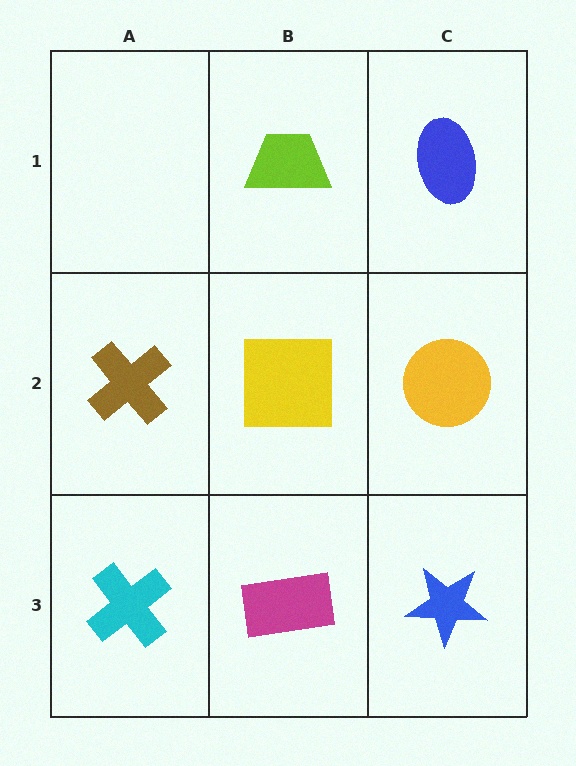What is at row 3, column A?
A cyan cross.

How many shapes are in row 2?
3 shapes.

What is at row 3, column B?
A magenta rectangle.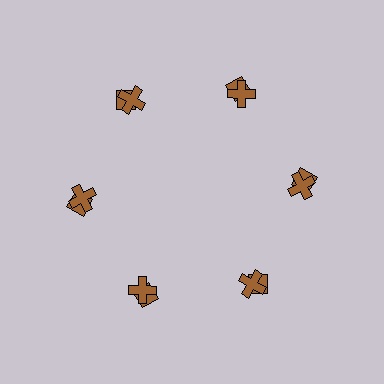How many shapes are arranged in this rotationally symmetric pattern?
There are 12 shapes, arranged in 6 groups of 2.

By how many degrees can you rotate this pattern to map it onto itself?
The pattern maps onto itself every 60 degrees of rotation.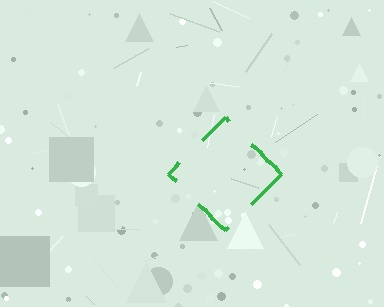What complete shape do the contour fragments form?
The contour fragments form a diamond.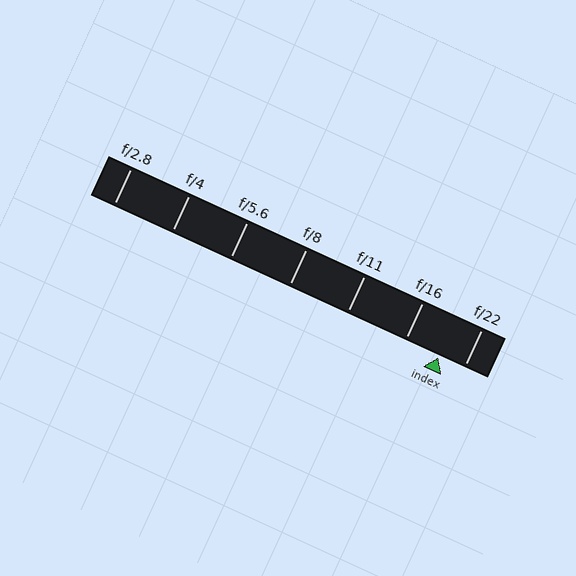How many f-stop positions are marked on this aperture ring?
There are 7 f-stop positions marked.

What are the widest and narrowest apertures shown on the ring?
The widest aperture shown is f/2.8 and the narrowest is f/22.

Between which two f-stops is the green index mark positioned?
The index mark is between f/16 and f/22.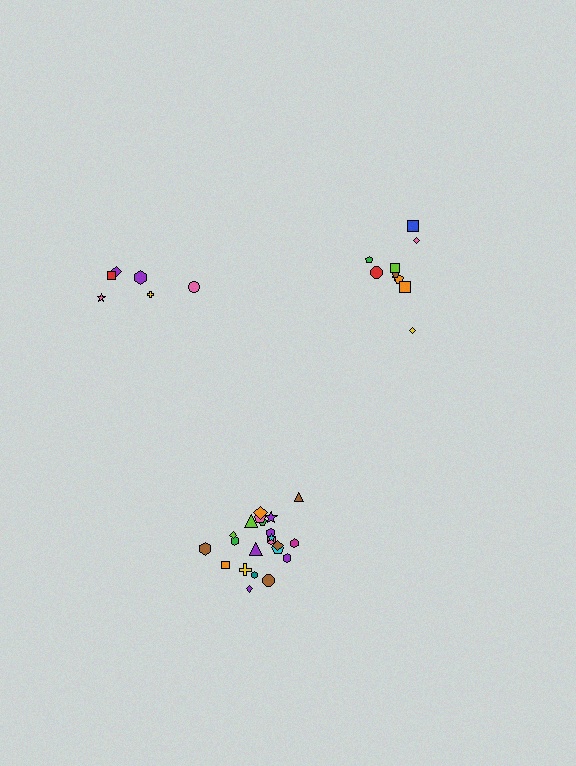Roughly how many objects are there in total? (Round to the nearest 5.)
Roughly 40 objects in total.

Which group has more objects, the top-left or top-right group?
The top-right group.